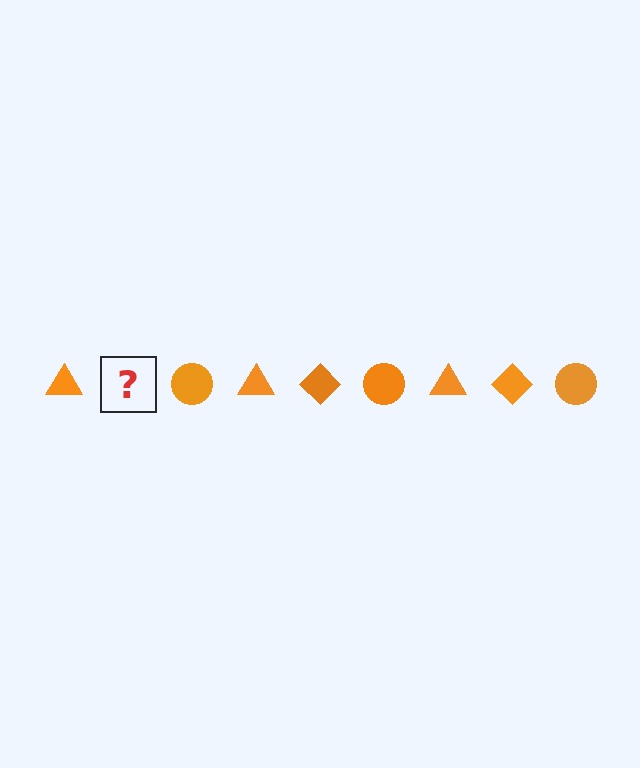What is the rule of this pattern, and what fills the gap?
The rule is that the pattern cycles through triangle, diamond, circle shapes in orange. The gap should be filled with an orange diamond.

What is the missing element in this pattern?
The missing element is an orange diamond.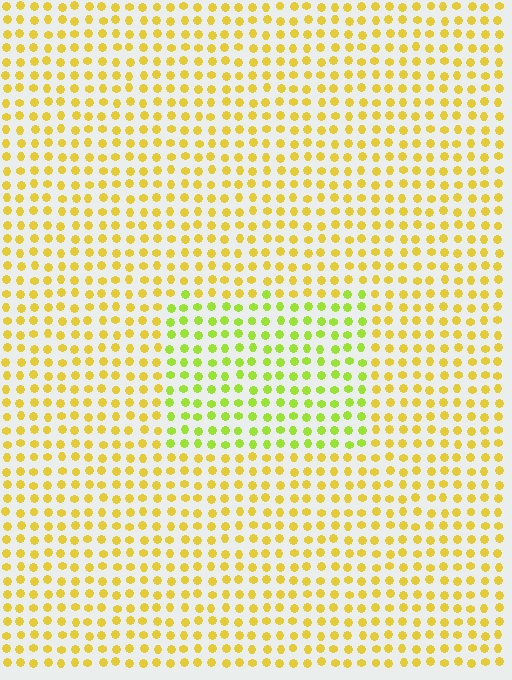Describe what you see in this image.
The image is filled with small yellow elements in a uniform arrangement. A rectangle-shaped region is visible where the elements are tinted to a slightly different hue, forming a subtle color boundary.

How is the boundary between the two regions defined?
The boundary is defined purely by a slight shift in hue (about 34 degrees). Spacing, size, and orientation are identical on both sides.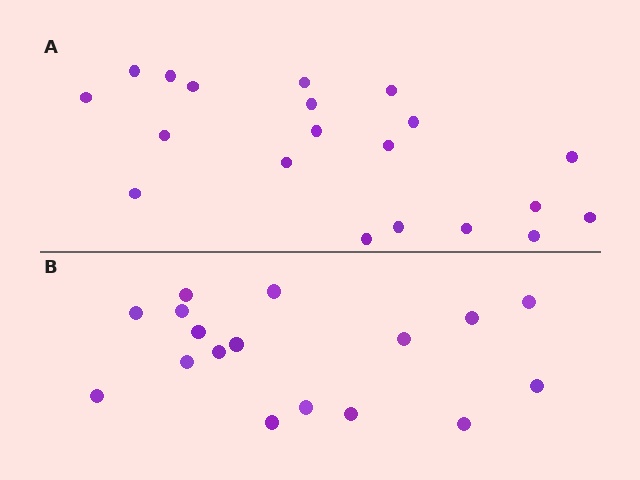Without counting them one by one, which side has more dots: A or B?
Region A (the top region) has more dots.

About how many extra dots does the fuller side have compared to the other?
Region A has just a few more — roughly 2 or 3 more dots than region B.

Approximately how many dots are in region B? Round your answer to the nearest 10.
About 20 dots. (The exact count is 17, which rounds to 20.)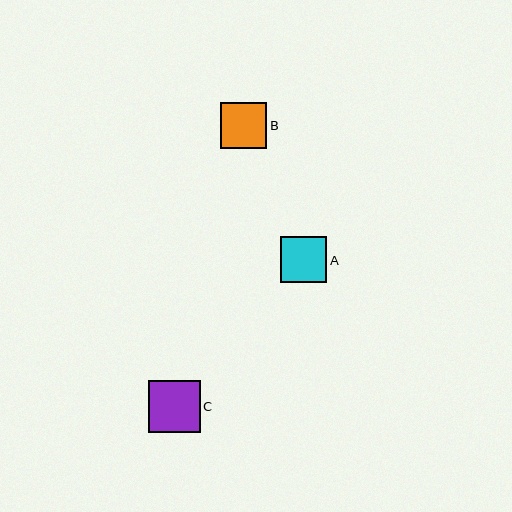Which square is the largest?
Square C is the largest with a size of approximately 52 pixels.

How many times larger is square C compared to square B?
Square C is approximately 1.1 times the size of square B.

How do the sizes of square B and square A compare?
Square B and square A are approximately the same size.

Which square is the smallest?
Square A is the smallest with a size of approximately 46 pixels.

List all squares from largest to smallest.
From largest to smallest: C, B, A.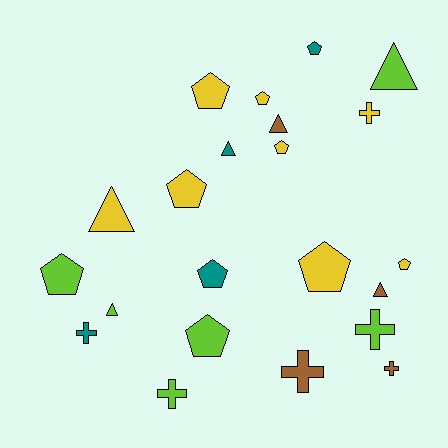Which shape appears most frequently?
Pentagon, with 10 objects.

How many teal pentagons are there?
There are 2 teal pentagons.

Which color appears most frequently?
Yellow, with 8 objects.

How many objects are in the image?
There are 22 objects.